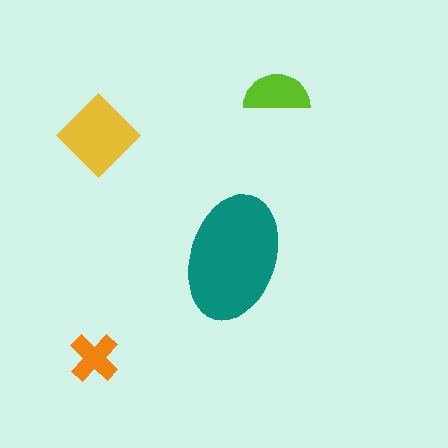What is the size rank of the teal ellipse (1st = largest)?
1st.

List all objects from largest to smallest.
The teal ellipse, the yellow diamond, the lime semicircle, the orange cross.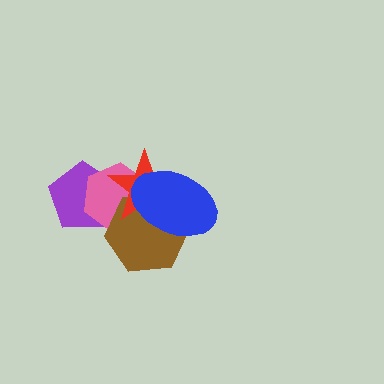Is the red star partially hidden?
Yes, it is partially covered by another shape.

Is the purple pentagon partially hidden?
Yes, it is partially covered by another shape.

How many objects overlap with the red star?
4 objects overlap with the red star.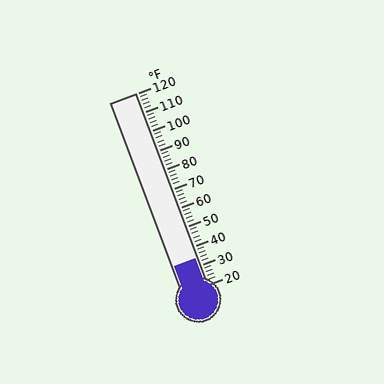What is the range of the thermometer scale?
The thermometer scale ranges from 20°F to 120°F.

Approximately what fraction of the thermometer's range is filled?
The thermometer is filled to approximately 15% of its range.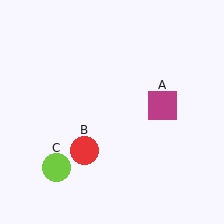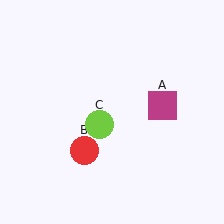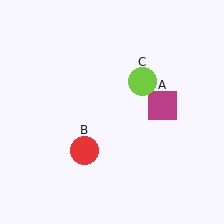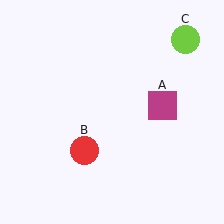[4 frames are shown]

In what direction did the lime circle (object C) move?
The lime circle (object C) moved up and to the right.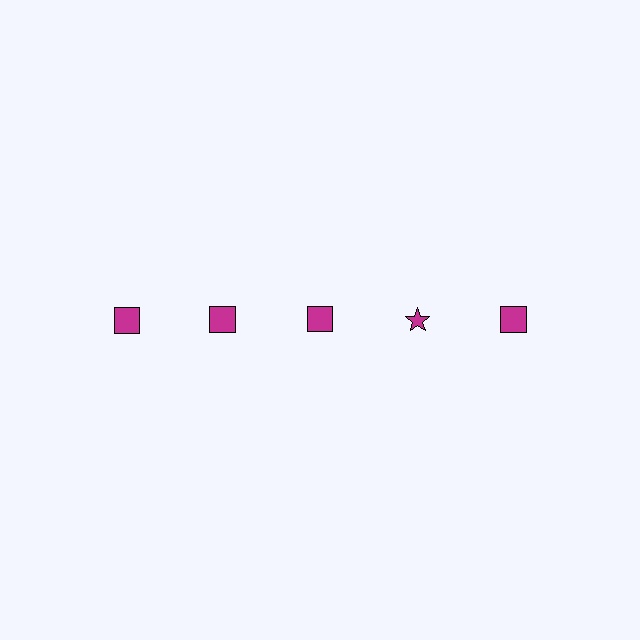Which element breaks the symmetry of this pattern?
The magenta star in the top row, second from right column breaks the symmetry. All other shapes are magenta squares.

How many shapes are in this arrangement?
There are 5 shapes arranged in a grid pattern.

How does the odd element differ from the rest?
It has a different shape: star instead of square.